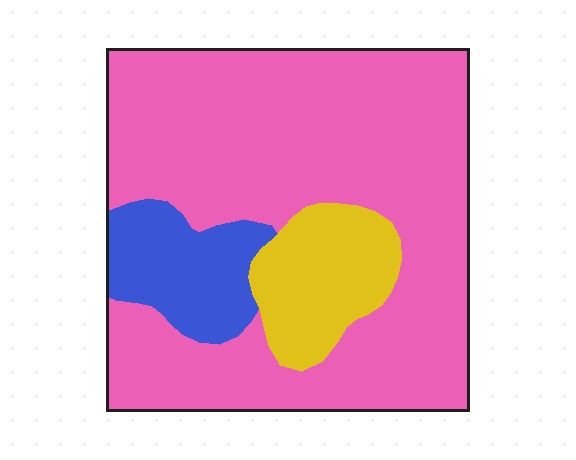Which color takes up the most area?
Pink, at roughly 75%.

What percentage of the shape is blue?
Blue takes up about one eighth (1/8) of the shape.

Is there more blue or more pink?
Pink.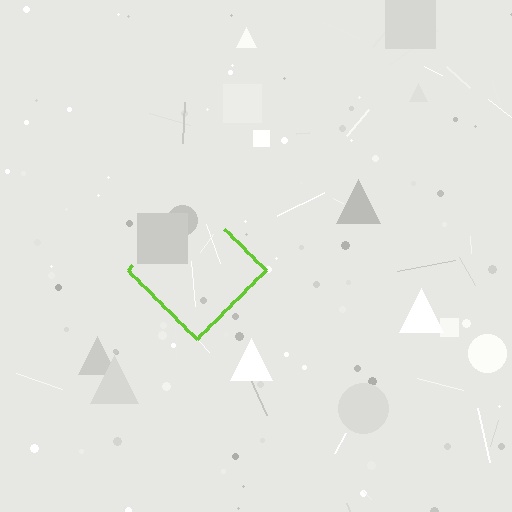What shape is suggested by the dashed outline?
The dashed outline suggests a diamond.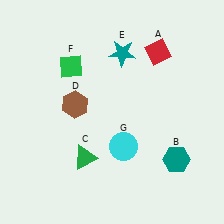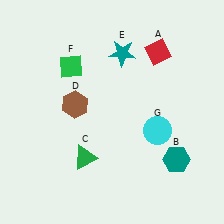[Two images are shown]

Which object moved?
The cyan circle (G) moved right.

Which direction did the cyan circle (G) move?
The cyan circle (G) moved right.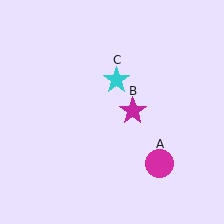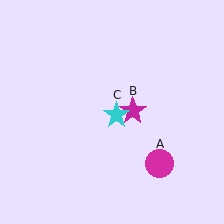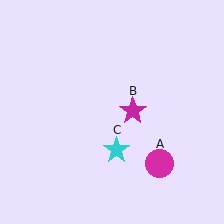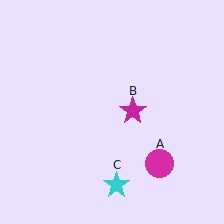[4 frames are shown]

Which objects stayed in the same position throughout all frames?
Magenta circle (object A) and magenta star (object B) remained stationary.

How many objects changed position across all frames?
1 object changed position: cyan star (object C).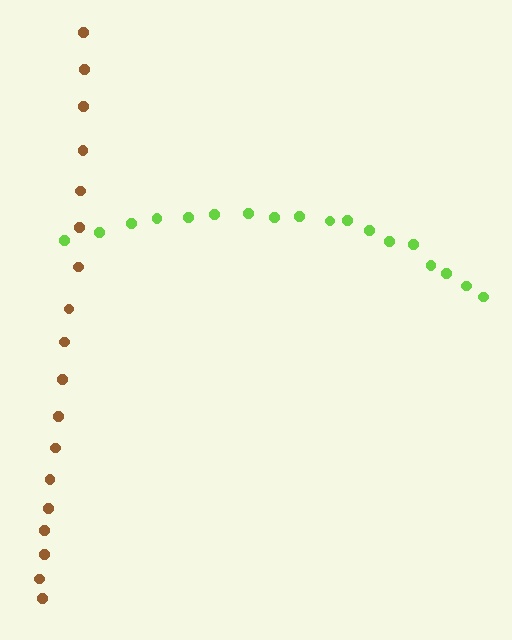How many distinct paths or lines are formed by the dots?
There are 2 distinct paths.